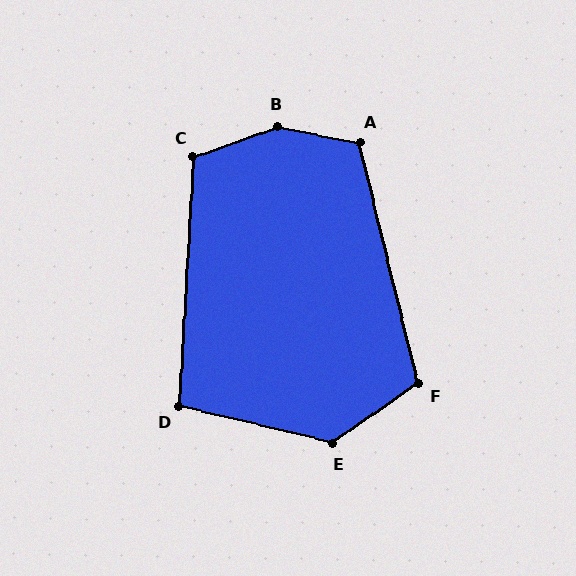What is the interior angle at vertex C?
Approximately 113 degrees (obtuse).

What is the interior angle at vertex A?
Approximately 115 degrees (obtuse).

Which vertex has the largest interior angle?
B, at approximately 149 degrees.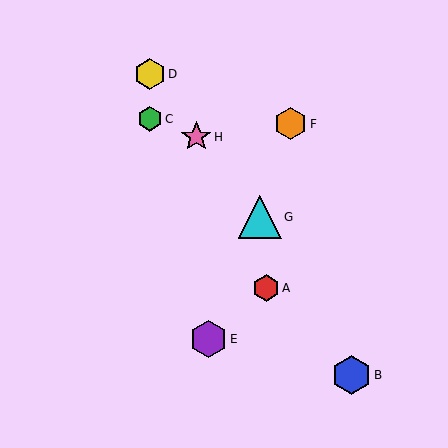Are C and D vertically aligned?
Yes, both are at x≈150.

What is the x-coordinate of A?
Object A is at x≈266.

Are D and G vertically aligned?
No, D is at x≈150 and G is at x≈260.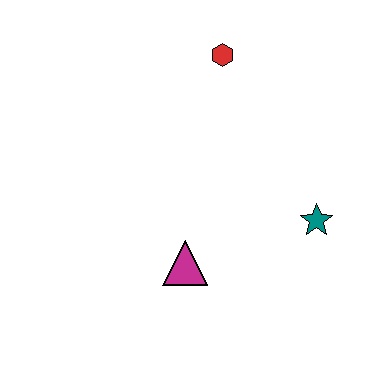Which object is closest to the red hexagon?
The teal star is closest to the red hexagon.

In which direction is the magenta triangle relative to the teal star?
The magenta triangle is to the left of the teal star.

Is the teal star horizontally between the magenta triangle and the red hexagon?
No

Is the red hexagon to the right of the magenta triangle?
Yes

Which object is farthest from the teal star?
The red hexagon is farthest from the teal star.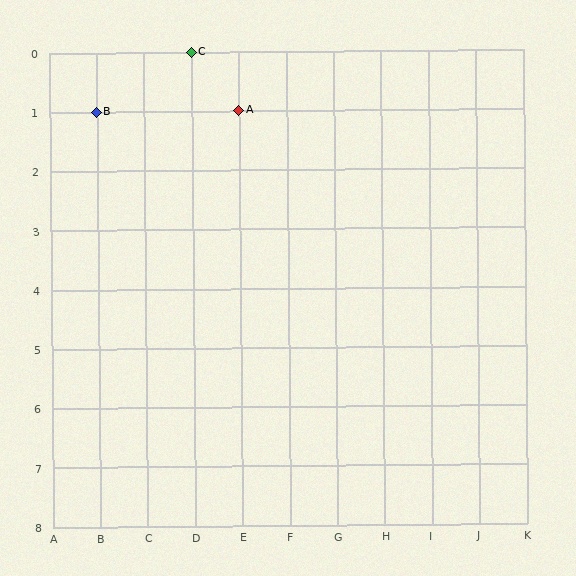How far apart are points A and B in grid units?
Points A and B are 3 columns apart.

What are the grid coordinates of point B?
Point B is at grid coordinates (B, 1).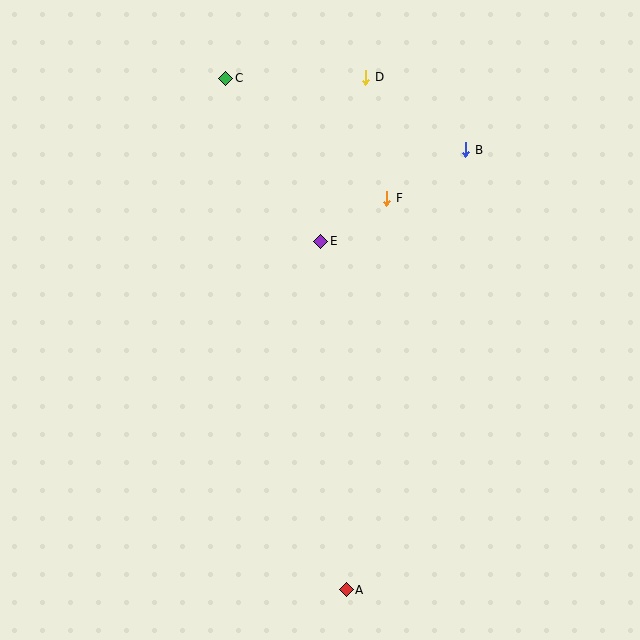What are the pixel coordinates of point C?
Point C is at (226, 78).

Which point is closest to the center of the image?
Point E at (321, 241) is closest to the center.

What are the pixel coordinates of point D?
Point D is at (366, 77).